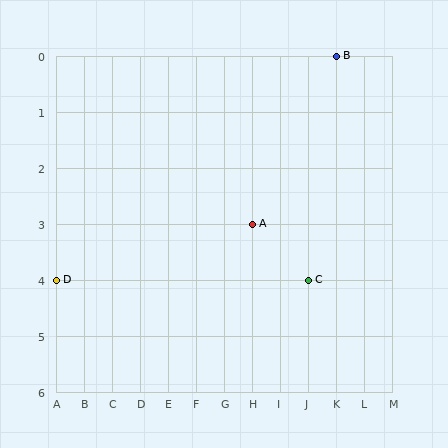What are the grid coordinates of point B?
Point B is at grid coordinates (K, 0).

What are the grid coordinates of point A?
Point A is at grid coordinates (H, 3).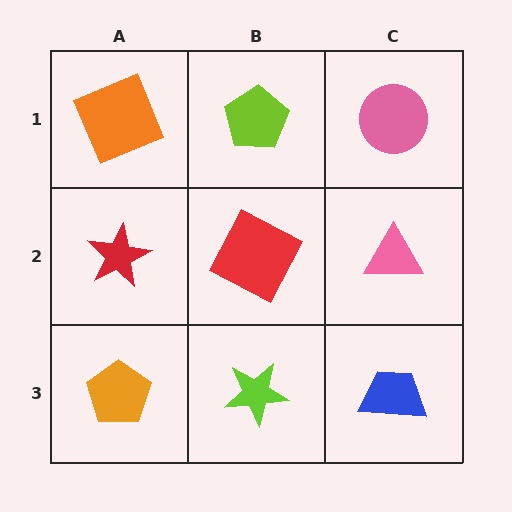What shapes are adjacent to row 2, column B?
A lime pentagon (row 1, column B), a lime star (row 3, column B), a red star (row 2, column A), a pink triangle (row 2, column C).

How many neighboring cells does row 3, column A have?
2.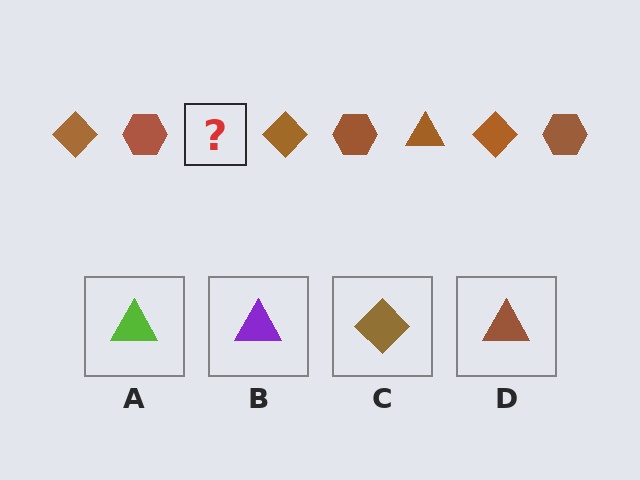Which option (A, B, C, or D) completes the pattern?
D.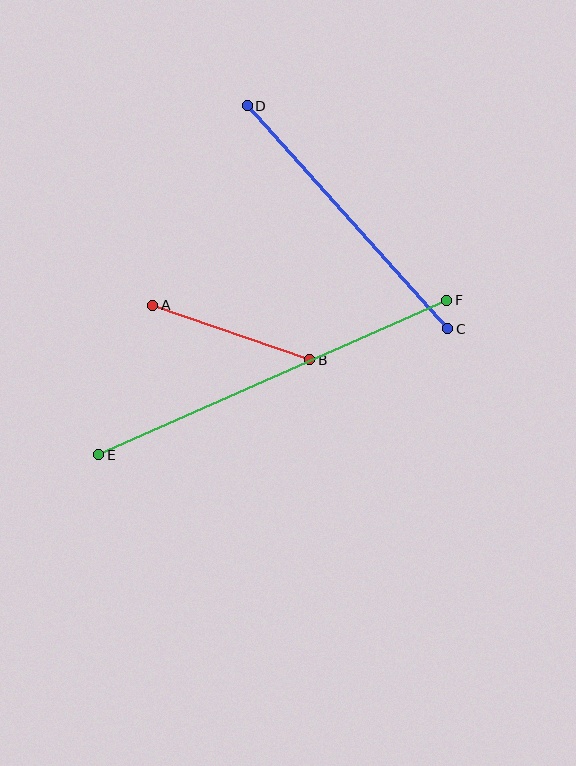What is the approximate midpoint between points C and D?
The midpoint is at approximately (348, 217) pixels.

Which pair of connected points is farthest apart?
Points E and F are farthest apart.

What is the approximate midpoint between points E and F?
The midpoint is at approximately (273, 378) pixels.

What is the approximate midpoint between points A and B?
The midpoint is at approximately (231, 333) pixels.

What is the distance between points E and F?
The distance is approximately 381 pixels.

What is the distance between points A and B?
The distance is approximately 166 pixels.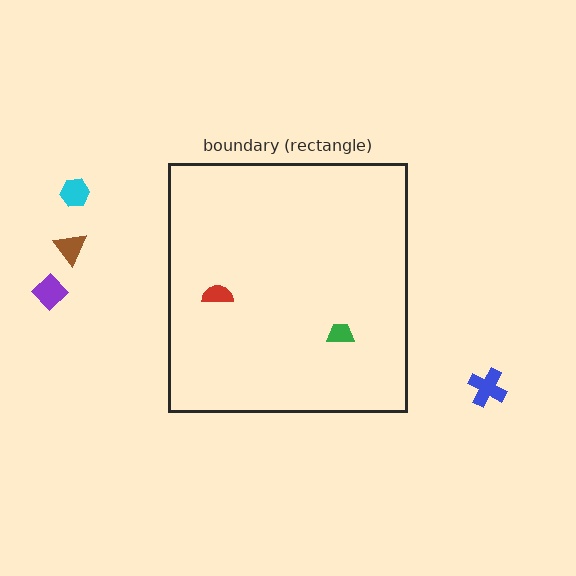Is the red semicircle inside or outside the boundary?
Inside.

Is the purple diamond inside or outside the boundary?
Outside.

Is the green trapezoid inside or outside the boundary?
Inside.